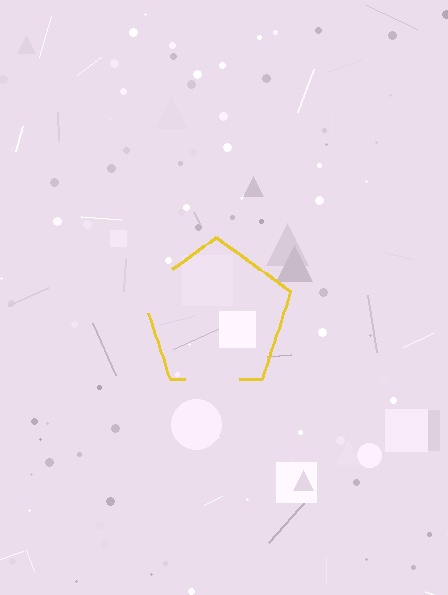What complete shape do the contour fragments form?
The contour fragments form a pentagon.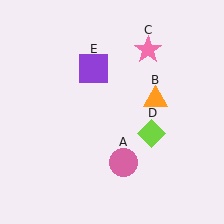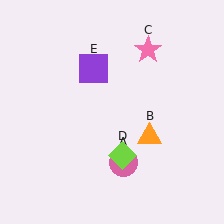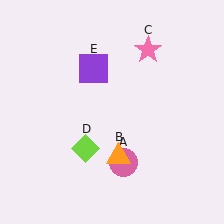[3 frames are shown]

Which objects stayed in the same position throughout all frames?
Pink circle (object A) and pink star (object C) and purple square (object E) remained stationary.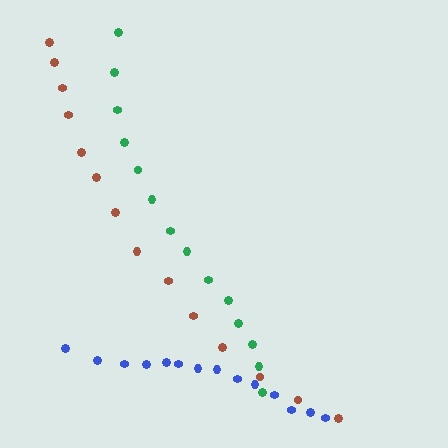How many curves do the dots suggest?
There are 3 distinct paths.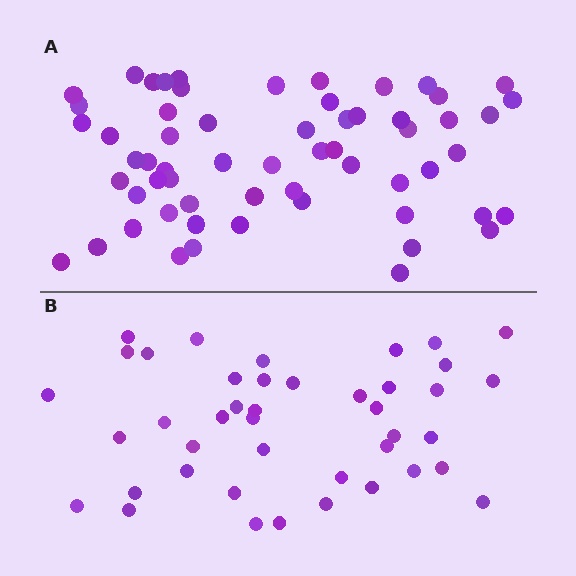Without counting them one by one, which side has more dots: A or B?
Region A (the top region) has more dots.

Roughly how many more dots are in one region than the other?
Region A has approximately 20 more dots than region B.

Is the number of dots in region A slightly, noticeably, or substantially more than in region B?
Region A has noticeably more, but not dramatically so. The ratio is roughly 1.4 to 1.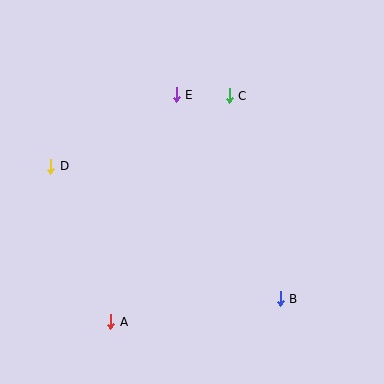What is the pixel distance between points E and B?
The distance between E and B is 229 pixels.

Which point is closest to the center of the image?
Point E at (176, 95) is closest to the center.